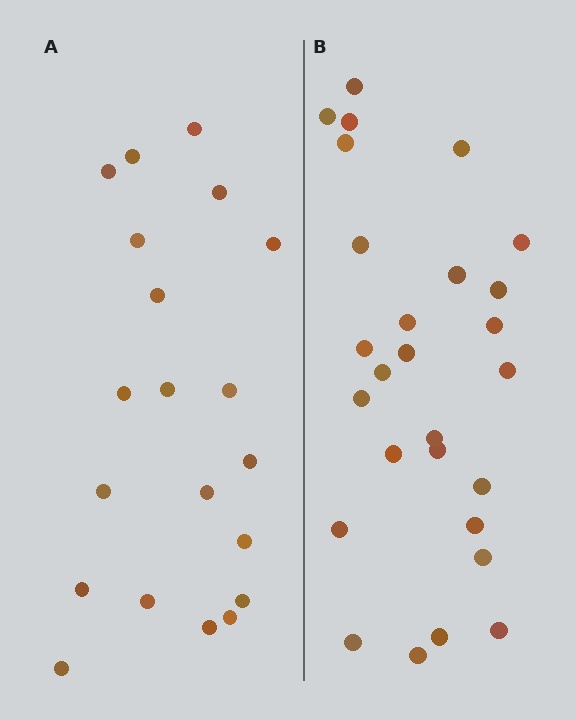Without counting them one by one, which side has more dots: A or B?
Region B (the right region) has more dots.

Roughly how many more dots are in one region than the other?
Region B has roughly 8 or so more dots than region A.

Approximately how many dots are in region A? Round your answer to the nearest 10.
About 20 dots.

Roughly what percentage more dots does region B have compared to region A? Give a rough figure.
About 35% more.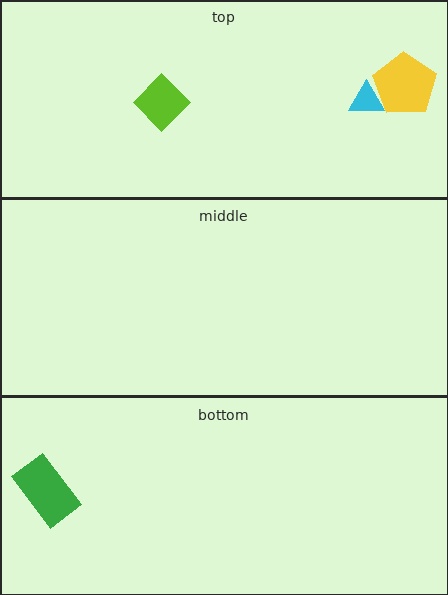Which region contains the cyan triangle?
The top region.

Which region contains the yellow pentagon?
The top region.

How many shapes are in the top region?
3.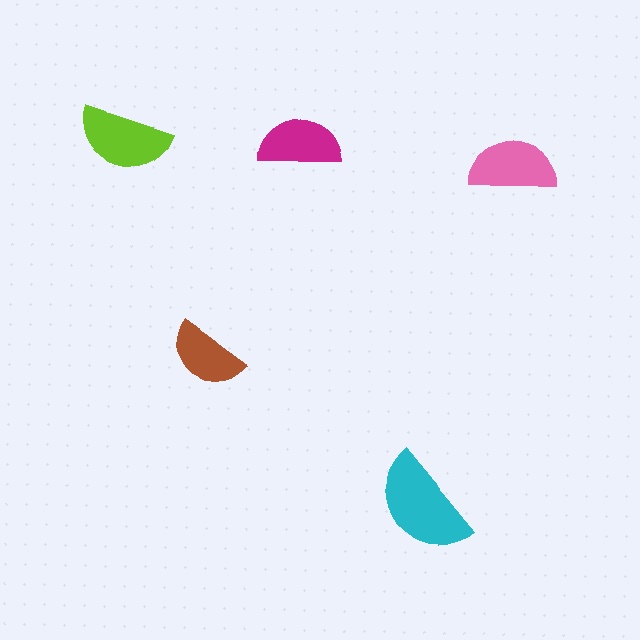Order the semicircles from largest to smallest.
the cyan one, the lime one, the pink one, the magenta one, the brown one.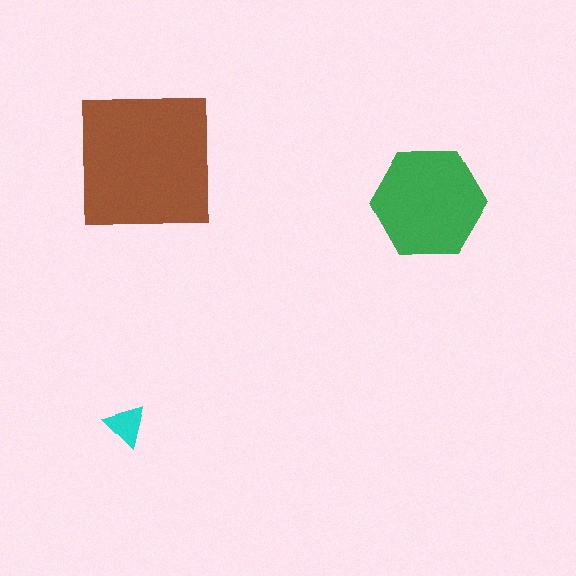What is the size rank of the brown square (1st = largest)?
1st.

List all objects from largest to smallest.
The brown square, the green hexagon, the cyan triangle.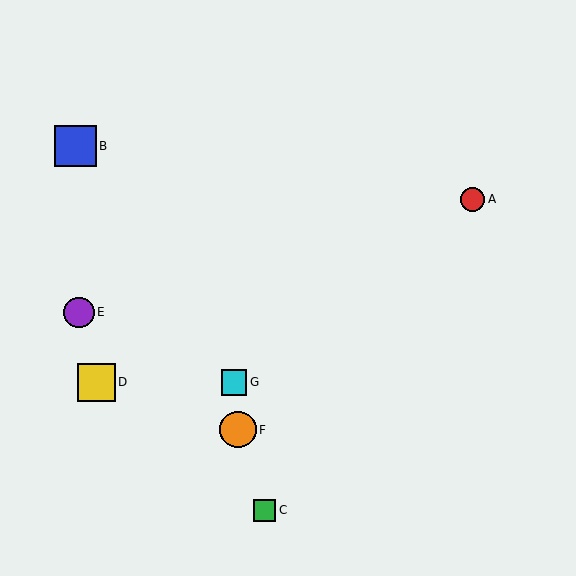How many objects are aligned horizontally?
2 objects (D, G) are aligned horizontally.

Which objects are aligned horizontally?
Objects D, G are aligned horizontally.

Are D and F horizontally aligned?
No, D is at y≈382 and F is at y≈430.